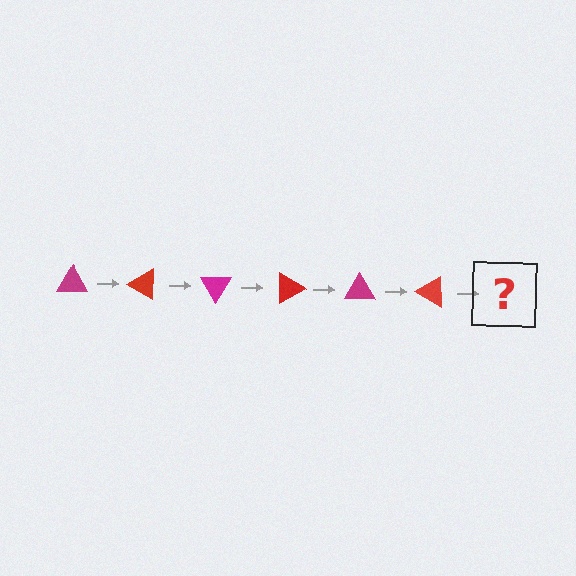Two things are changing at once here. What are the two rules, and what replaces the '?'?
The two rules are that it rotates 30 degrees each step and the color cycles through magenta and red. The '?' should be a magenta triangle, rotated 180 degrees from the start.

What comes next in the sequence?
The next element should be a magenta triangle, rotated 180 degrees from the start.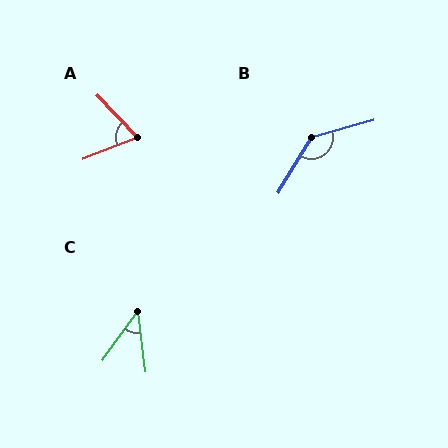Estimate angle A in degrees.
Approximately 68 degrees.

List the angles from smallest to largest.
C (43°), A (68°), B (137°).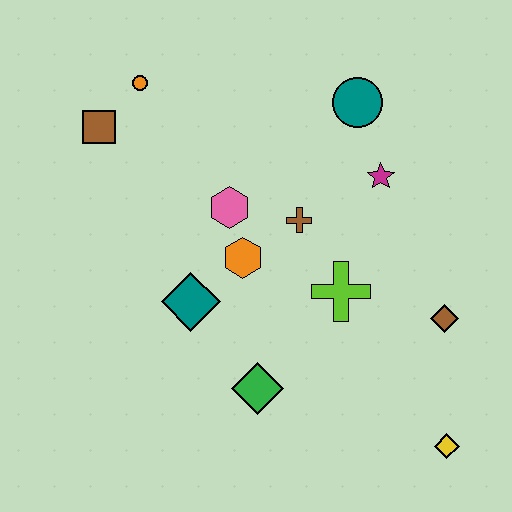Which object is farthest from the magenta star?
The brown square is farthest from the magenta star.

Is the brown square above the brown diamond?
Yes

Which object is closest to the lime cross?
The brown cross is closest to the lime cross.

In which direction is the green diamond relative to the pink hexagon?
The green diamond is below the pink hexagon.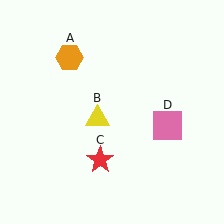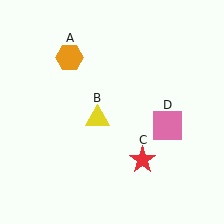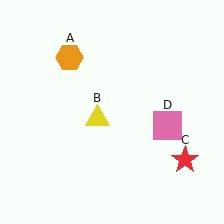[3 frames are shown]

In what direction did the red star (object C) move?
The red star (object C) moved right.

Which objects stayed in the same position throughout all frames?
Orange hexagon (object A) and yellow triangle (object B) and pink square (object D) remained stationary.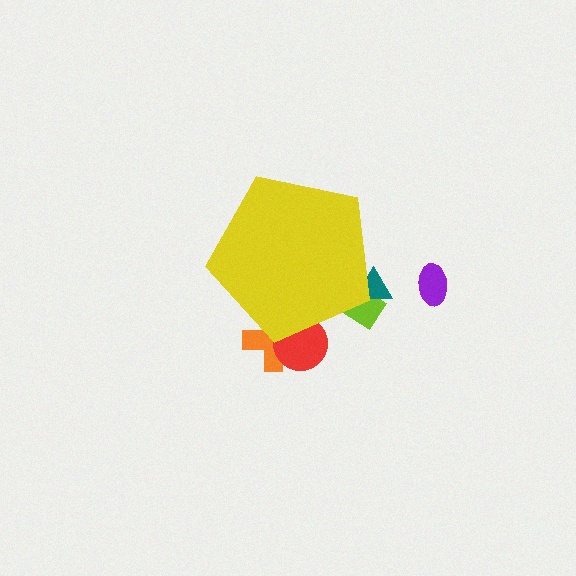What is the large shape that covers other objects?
A yellow pentagon.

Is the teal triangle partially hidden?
Yes, the teal triangle is partially hidden behind the yellow pentagon.